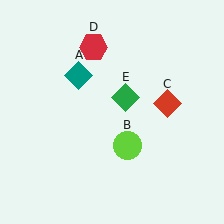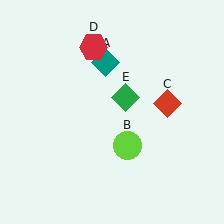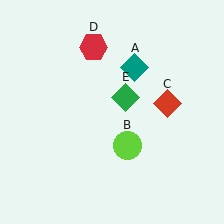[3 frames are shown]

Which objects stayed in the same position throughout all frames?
Lime circle (object B) and red diamond (object C) and red hexagon (object D) and green diamond (object E) remained stationary.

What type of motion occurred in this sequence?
The teal diamond (object A) rotated clockwise around the center of the scene.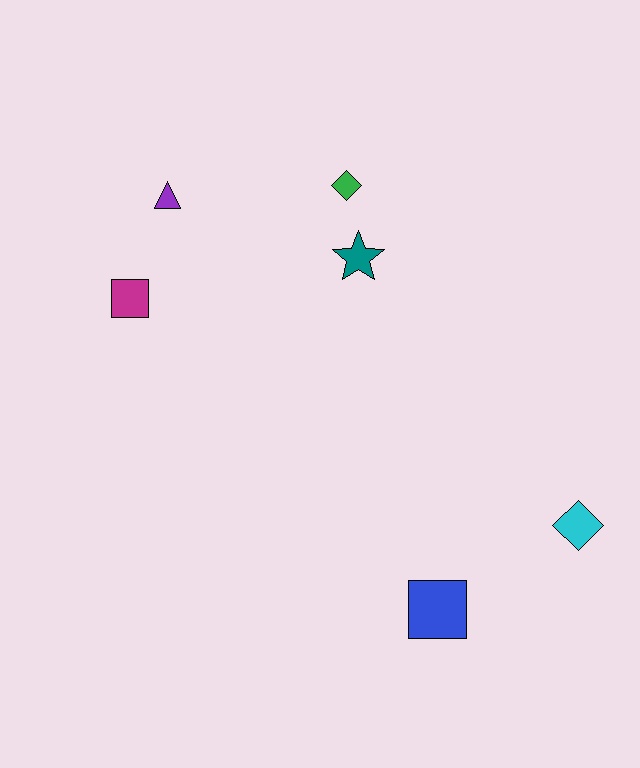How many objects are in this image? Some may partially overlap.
There are 6 objects.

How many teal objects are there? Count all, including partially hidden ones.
There is 1 teal object.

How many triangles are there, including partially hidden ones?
There is 1 triangle.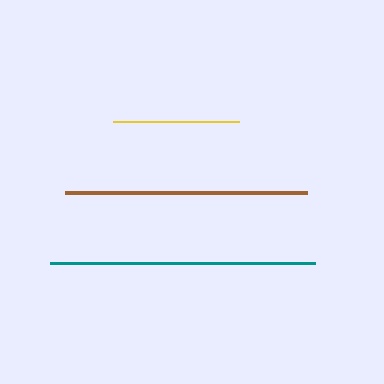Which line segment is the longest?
The teal line is the longest at approximately 266 pixels.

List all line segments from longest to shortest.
From longest to shortest: teal, brown, yellow.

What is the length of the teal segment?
The teal segment is approximately 266 pixels long.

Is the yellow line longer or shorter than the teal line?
The teal line is longer than the yellow line.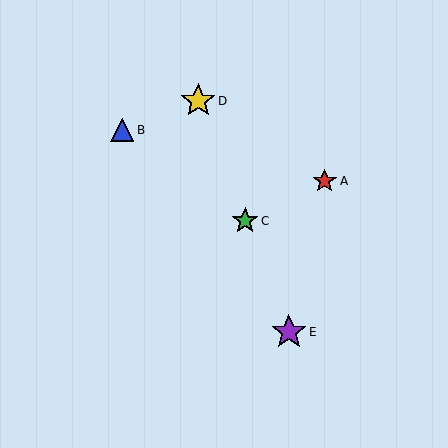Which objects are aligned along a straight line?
Objects C, D, E are aligned along a straight line.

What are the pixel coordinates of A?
Object A is at (325, 181).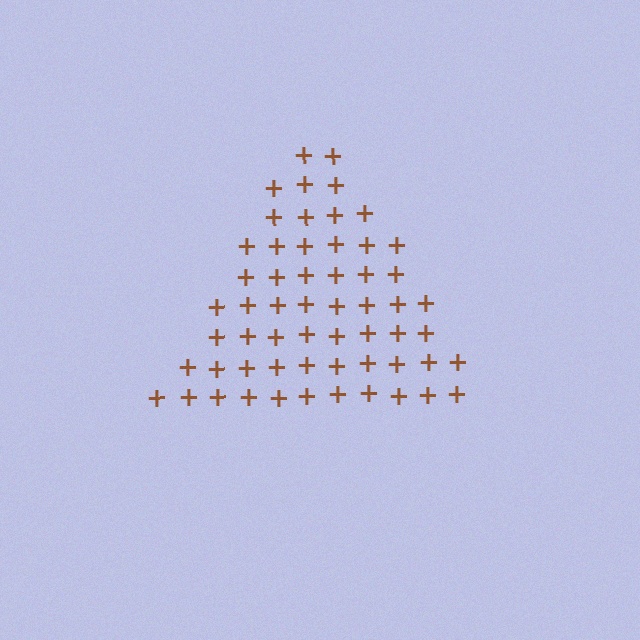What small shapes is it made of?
It is made of small plus signs.